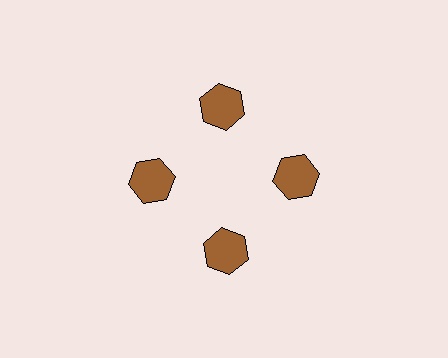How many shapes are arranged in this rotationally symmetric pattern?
There are 4 shapes, arranged in 4 groups of 1.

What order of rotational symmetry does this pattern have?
This pattern has 4-fold rotational symmetry.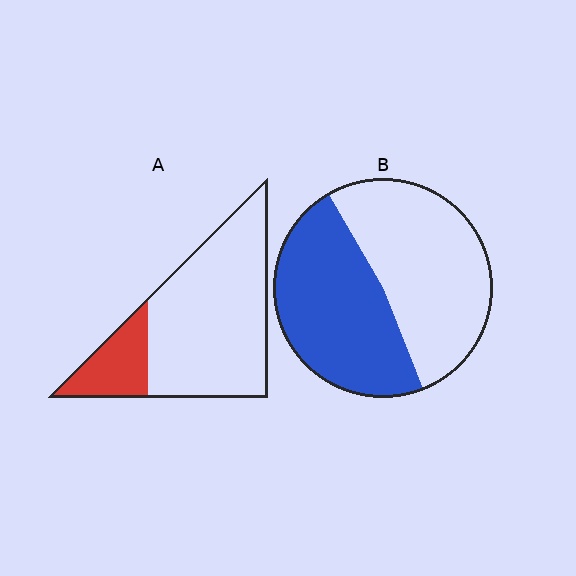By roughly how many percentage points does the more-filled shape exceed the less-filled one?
By roughly 25 percentage points (B over A).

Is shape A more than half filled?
No.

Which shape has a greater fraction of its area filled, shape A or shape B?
Shape B.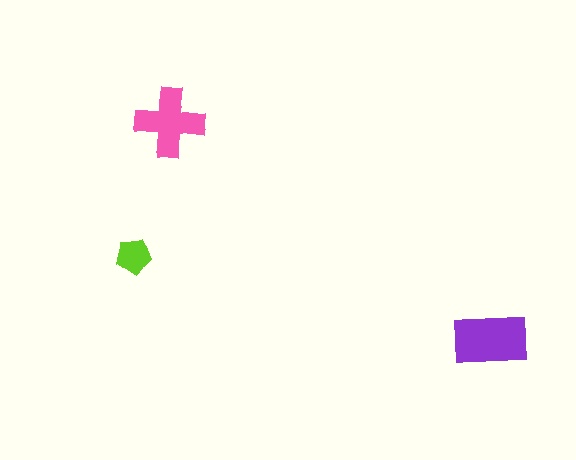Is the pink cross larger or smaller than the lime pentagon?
Larger.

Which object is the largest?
The purple rectangle.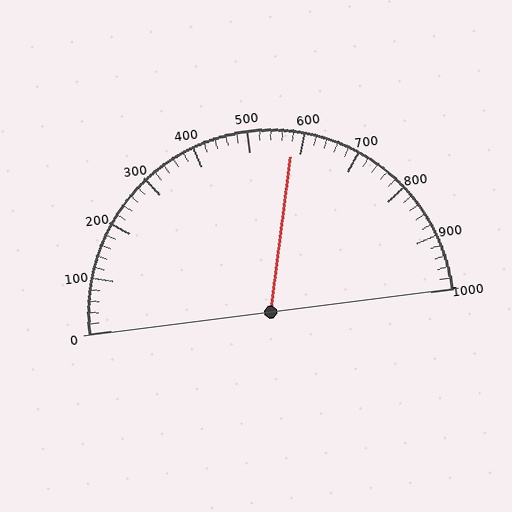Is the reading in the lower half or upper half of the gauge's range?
The reading is in the upper half of the range (0 to 1000).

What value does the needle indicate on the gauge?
The needle indicates approximately 580.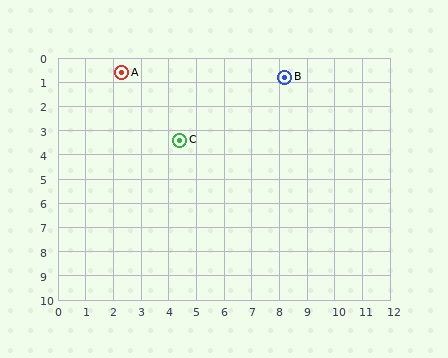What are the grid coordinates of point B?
Point B is at approximately (8.2, 0.8).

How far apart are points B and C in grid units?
Points B and C are about 4.6 grid units apart.